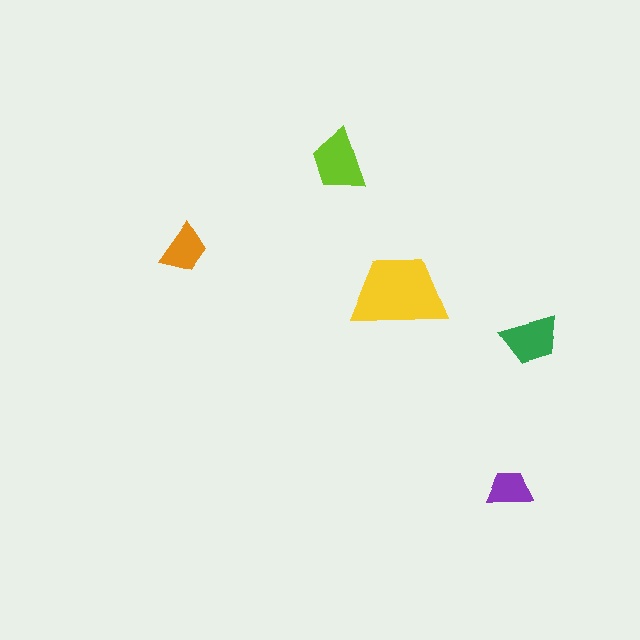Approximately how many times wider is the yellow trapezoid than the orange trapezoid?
About 2 times wider.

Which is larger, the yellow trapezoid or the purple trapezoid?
The yellow one.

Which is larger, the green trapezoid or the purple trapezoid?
The green one.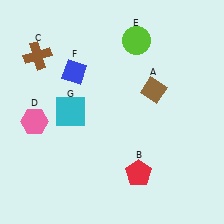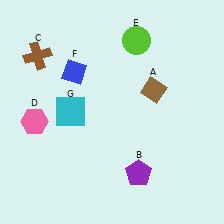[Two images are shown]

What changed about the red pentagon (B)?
In Image 1, B is red. In Image 2, it changed to purple.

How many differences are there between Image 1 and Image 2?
There is 1 difference between the two images.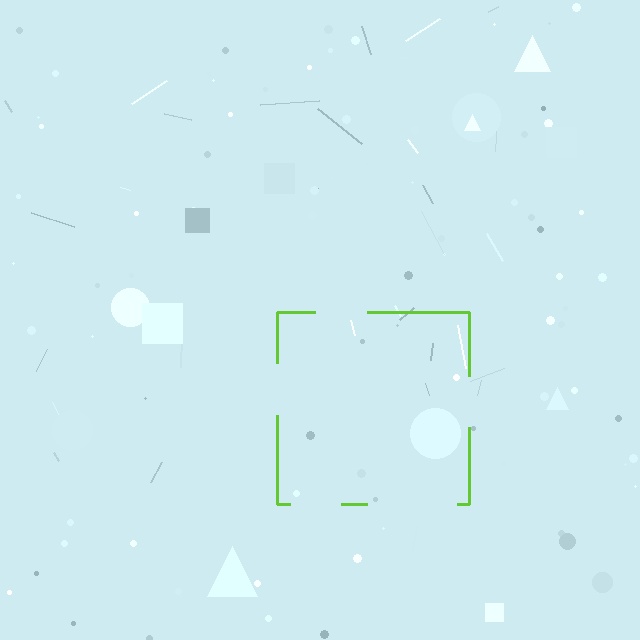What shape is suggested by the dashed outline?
The dashed outline suggests a square.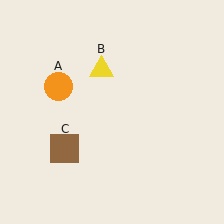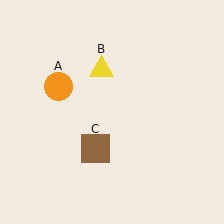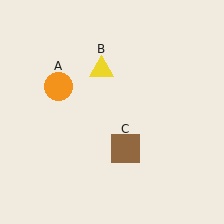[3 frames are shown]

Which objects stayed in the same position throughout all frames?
Orange circle (object A) and yellow triangle (object B) remained stationary.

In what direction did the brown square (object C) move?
The brown square (object C) moved right.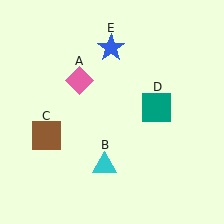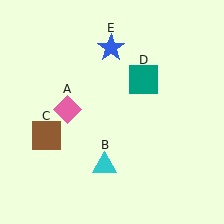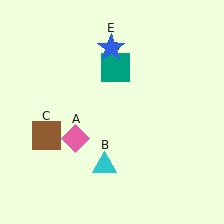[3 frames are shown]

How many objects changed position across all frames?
2 objects changed position: pink diamond (object A), teal square (object D).